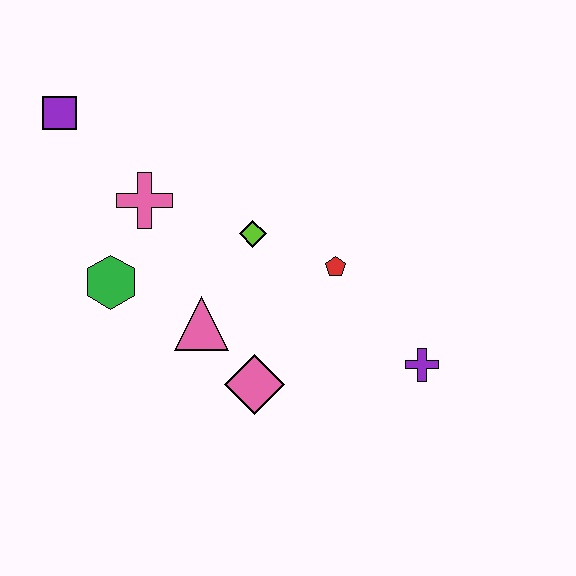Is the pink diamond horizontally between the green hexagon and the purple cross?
Yes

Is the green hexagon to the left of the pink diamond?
Yes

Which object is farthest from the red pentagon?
The purple square is farthest from the red pentagon.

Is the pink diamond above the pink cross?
No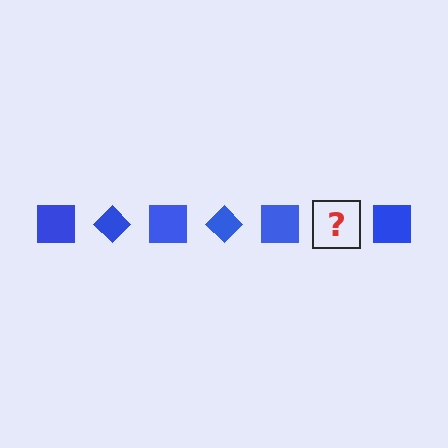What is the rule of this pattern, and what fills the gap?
The rule is that the pattern cycles through square, diamond shapes in blue. The gap should be filled with a blue diamond.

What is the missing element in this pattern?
The missing element is a blue diamond.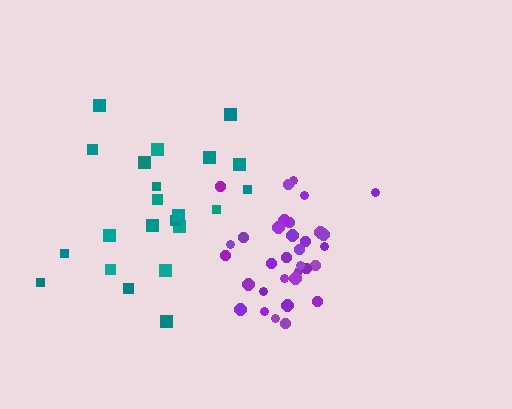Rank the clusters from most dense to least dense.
purple, teal.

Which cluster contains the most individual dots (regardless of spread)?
Purple (33).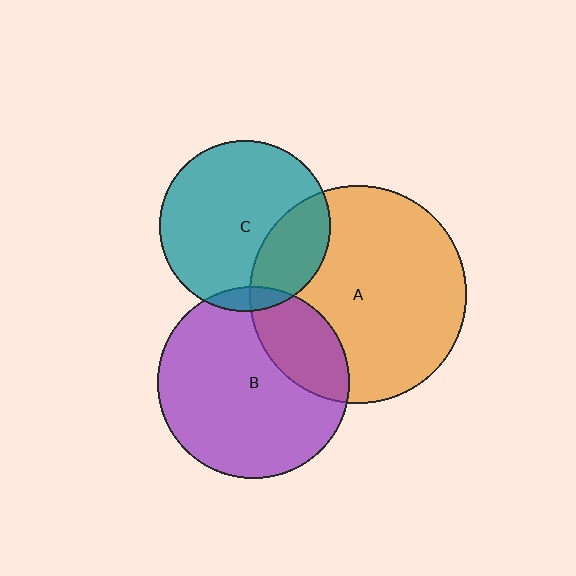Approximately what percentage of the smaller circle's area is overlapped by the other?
Approximately 25%.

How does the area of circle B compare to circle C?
Approximately 1.3 times.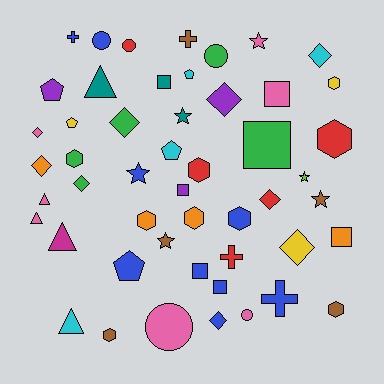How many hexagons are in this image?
There are 9 hexagons.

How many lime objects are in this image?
There is 1 lime object.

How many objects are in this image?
There are 50 objects.